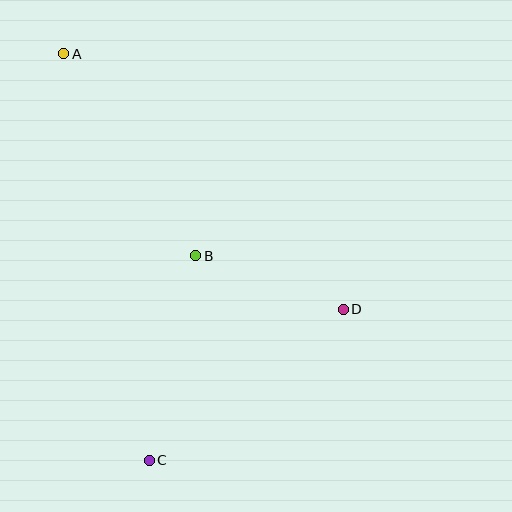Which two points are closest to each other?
Points B and D are closest to each other.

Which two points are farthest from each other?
Points A and C are farthest from each other.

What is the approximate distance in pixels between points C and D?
The distance between C and D is approximately 246 pixels.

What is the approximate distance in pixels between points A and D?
The distance between A and D is approximately 379 pixels.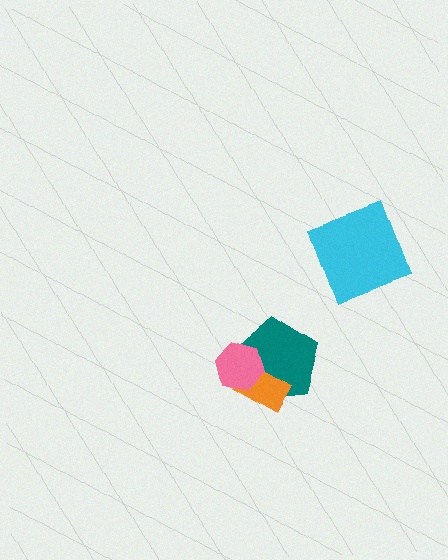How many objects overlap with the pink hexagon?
2 objects overlap with the pink hexagon.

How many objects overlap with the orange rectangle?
2 objects overlap with the orange rectangle.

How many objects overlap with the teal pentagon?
2 objects overlap with the teal pentagon.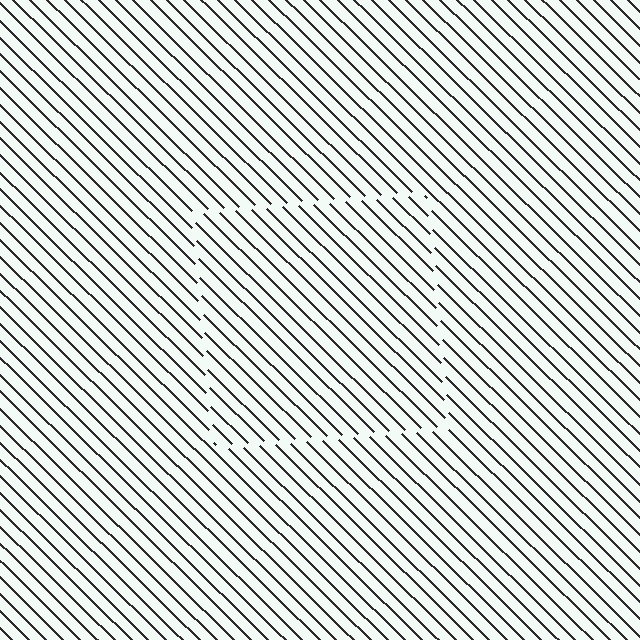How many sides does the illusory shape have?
4 sides — the line-ends trace a square.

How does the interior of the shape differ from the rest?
The interior of the shape contains the same grating, shifted by half a period — the contour is defined by the phase discontinuity where line-ends from the inner and outer gratings abut.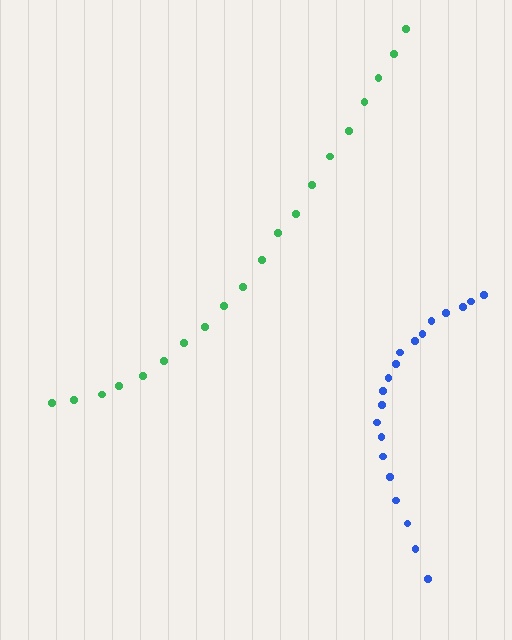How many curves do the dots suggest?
There are 2 distinct paths.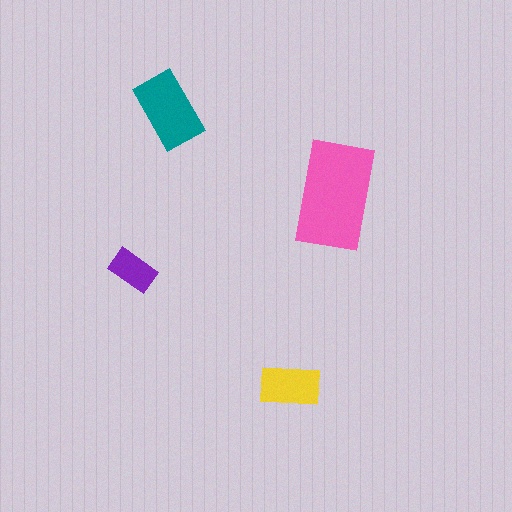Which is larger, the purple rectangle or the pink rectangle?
The pink one.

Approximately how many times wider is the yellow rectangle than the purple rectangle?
About 1.5 times wider.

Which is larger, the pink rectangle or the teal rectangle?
The pink one.